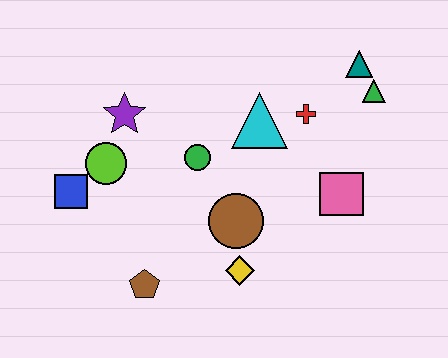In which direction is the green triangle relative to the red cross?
The green triangle is to the right of the red cross.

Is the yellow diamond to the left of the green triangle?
Yes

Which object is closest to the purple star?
The lime circle is closest to the purple star.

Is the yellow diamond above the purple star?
No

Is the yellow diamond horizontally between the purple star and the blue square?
No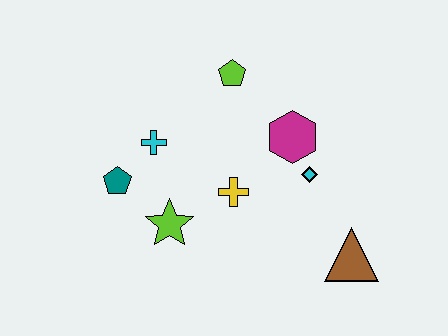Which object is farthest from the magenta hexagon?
The teal pentagon is farthest from the magenta hexagon.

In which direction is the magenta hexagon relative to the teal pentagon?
The magenta hexagon is to the right of the teal pentagon.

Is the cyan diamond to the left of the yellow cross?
No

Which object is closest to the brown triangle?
The cyan diamond is closest to the brown triangle.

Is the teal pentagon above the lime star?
Yes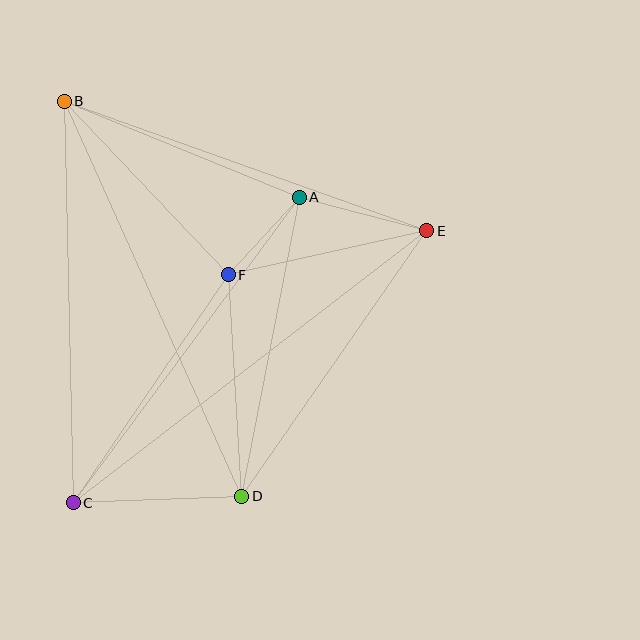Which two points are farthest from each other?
Points C and E are farthest from each other.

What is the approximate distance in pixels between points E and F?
The distance between E and F is approximately 204 pixels.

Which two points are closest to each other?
Points A and F are closest to each other.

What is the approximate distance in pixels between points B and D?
The distance between B and D is approximately 433 pixels.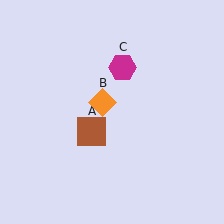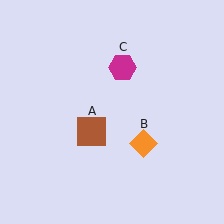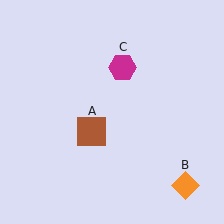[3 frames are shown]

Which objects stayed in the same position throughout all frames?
Brown square (object A) and magenta hexagon (object C) remained stationary.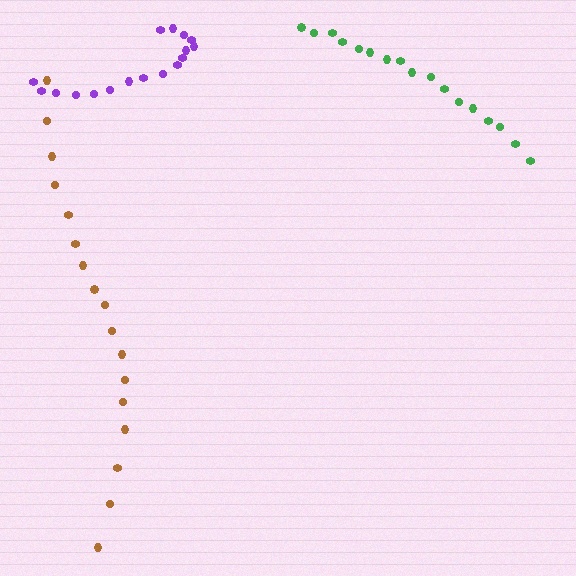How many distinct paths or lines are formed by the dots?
There are 3 distinct paths.